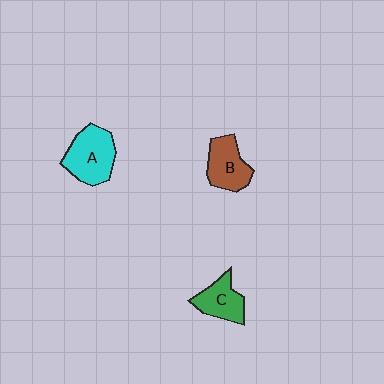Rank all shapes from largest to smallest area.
From largest to smallest: A (cyan), B (brown), C (green).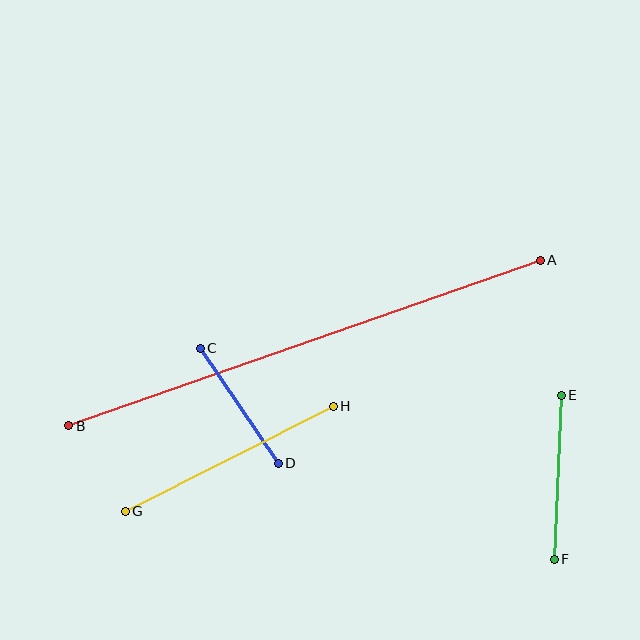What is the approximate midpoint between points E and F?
The midpoint is at approximately (558, 477) pixels.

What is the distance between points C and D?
The distance is approximately 139 pixels.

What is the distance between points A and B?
The distance is approximately 500 pixels.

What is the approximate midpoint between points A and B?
The midpoint is at approximately (305, 343) pixels.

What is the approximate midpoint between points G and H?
The midpoint is at approximately (229, 459) pixels.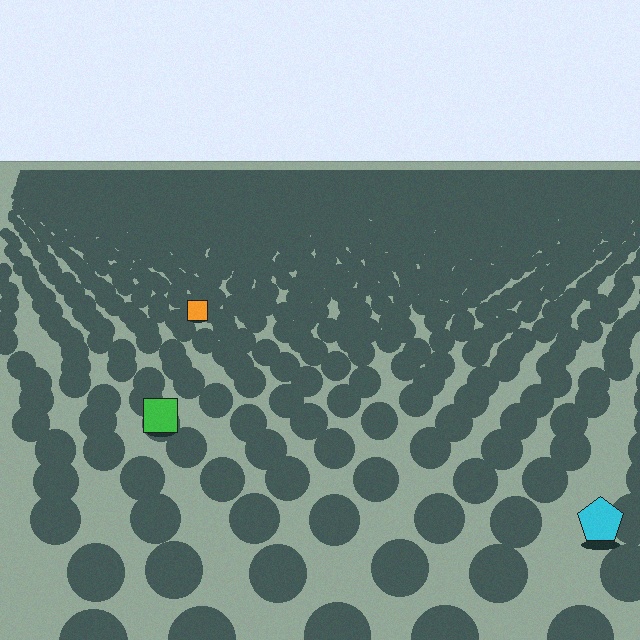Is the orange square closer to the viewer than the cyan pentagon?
No. The cyan pentagon is closer — you can tell from the texture gradient: the ground texture is coarser near it.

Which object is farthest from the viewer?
The orange square is farthest from the viewer. It appears smaller and the ground texture around it is denser.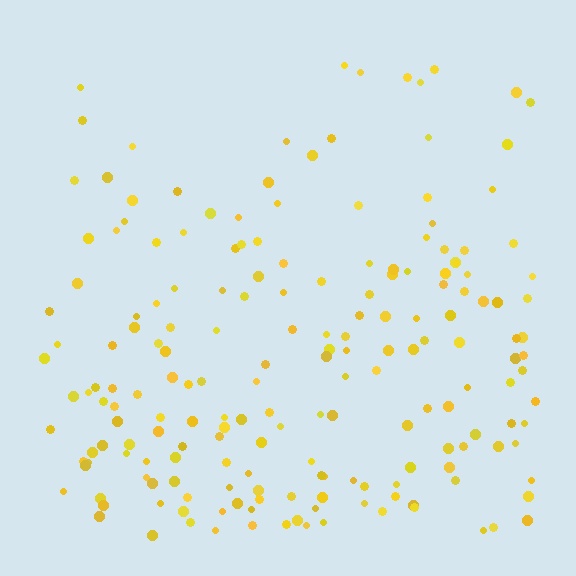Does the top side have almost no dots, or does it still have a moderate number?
Still a moderate number, just noticeably fewer than the bottom.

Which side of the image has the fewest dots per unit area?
The top.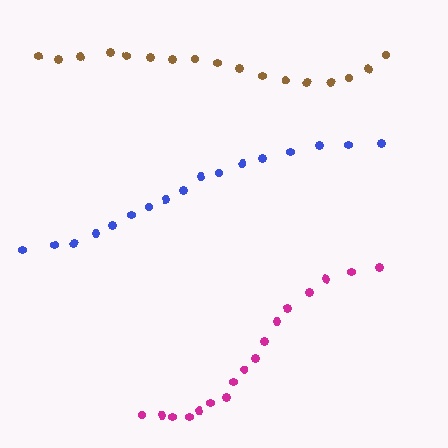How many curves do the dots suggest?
There are 3 distinct paths.